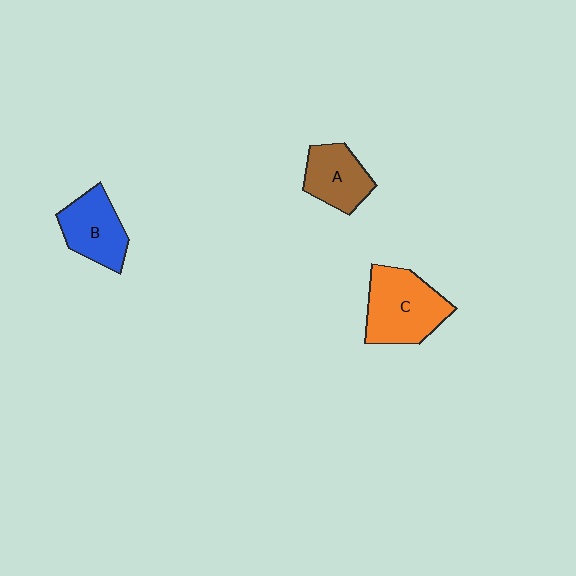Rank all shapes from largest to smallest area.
From largest to smallest: C (orange), B (blue), A (brown).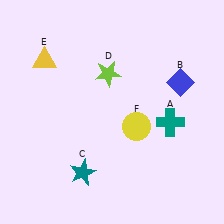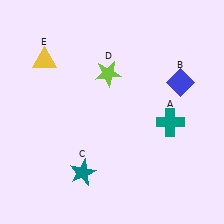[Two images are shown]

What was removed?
The yellow circle (F) was removed in Image 2.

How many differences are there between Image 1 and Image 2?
There is 1 difference between the two images.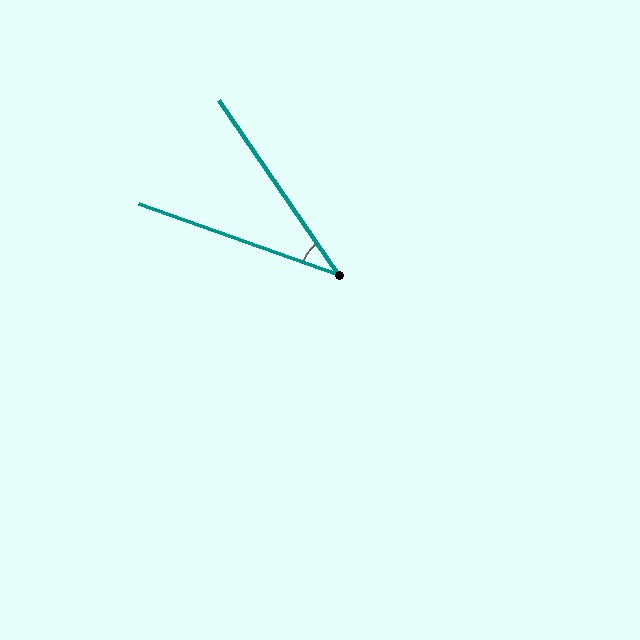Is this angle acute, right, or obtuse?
It is acute.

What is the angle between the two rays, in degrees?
Approximately 36 degrees.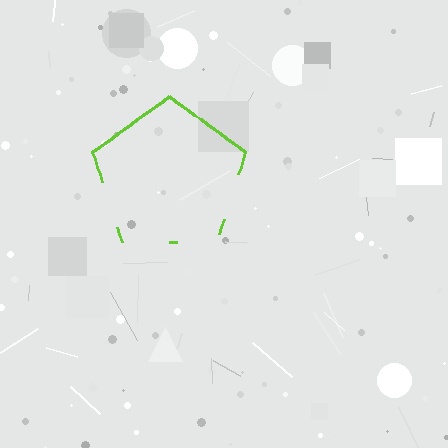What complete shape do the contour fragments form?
The contour fragments form a pentagon.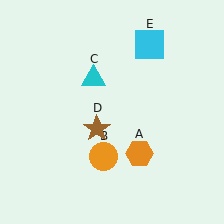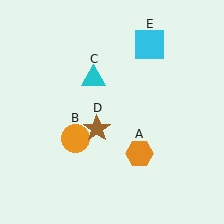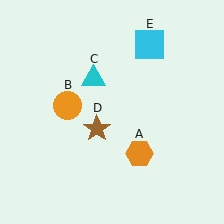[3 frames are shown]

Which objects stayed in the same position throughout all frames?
Orange hexagon (object A) and cyan triangle (object C) and brown star (object D) and cyan square (object E) remained stationary.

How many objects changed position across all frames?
1 object changed position: orange circle (object B).